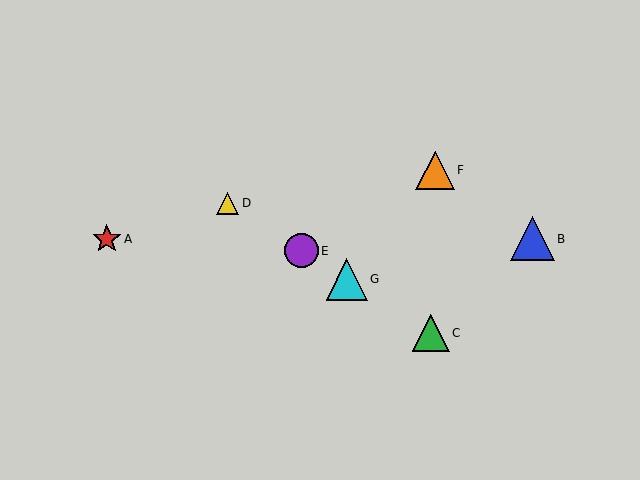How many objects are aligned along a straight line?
4 objects (C, D, E, G) are aligned along a straight line.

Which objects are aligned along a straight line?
Objects C, D, E, G are aligned along a straight line.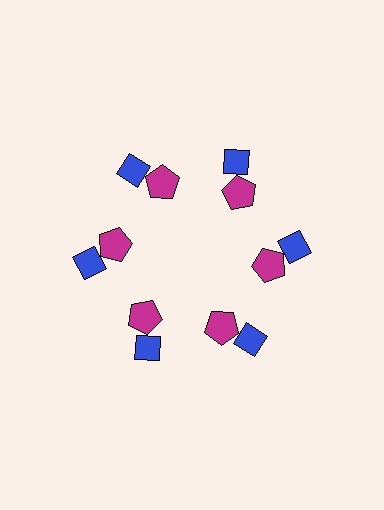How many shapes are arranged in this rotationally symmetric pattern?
There are 12 shapes, arranged in 6 groups of 2.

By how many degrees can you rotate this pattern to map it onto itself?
The pattern maps onto itself every 60 degrees of rotation.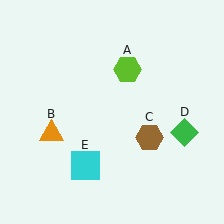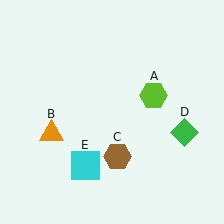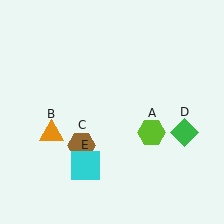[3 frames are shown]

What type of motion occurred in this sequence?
The lime hexagon (object A), brown hexagon (object C) rotated clockwise around the center of the scene.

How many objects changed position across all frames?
2 objects changed position: lime hexagon (object A), brown hexagon (object C).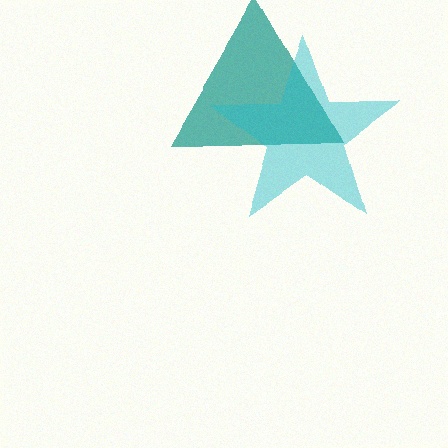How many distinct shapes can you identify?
There are 2 distinct shapes: a teal triangle, a cyan star.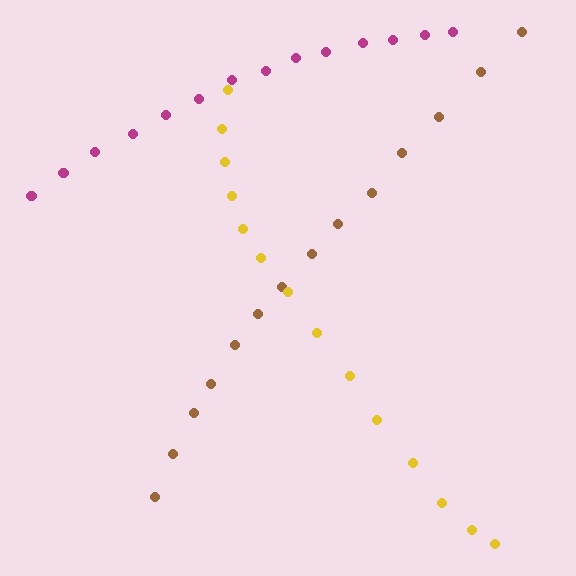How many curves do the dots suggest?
There are 3 distinct paths.